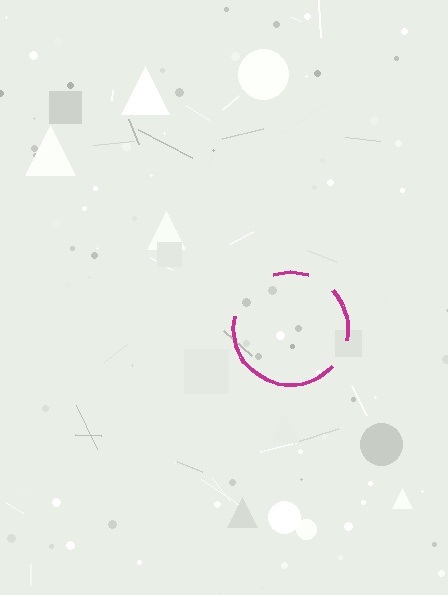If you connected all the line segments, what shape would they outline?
They would outline a circle.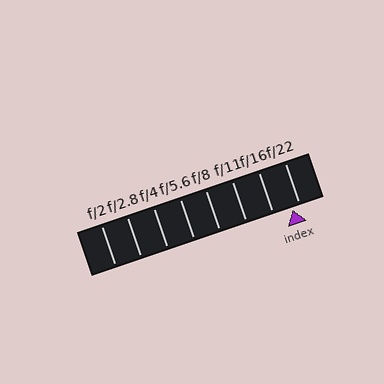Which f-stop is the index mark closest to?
The index mark is closest to f/22.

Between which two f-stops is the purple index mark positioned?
The index mark is between f/16 and f/22.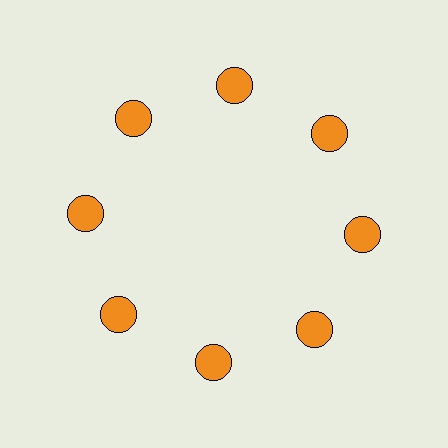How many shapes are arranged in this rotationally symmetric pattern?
There are 8 shapes, arranged in 8 groups of 1.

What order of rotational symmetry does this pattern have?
This pattern has 8-fold rotational symmetry.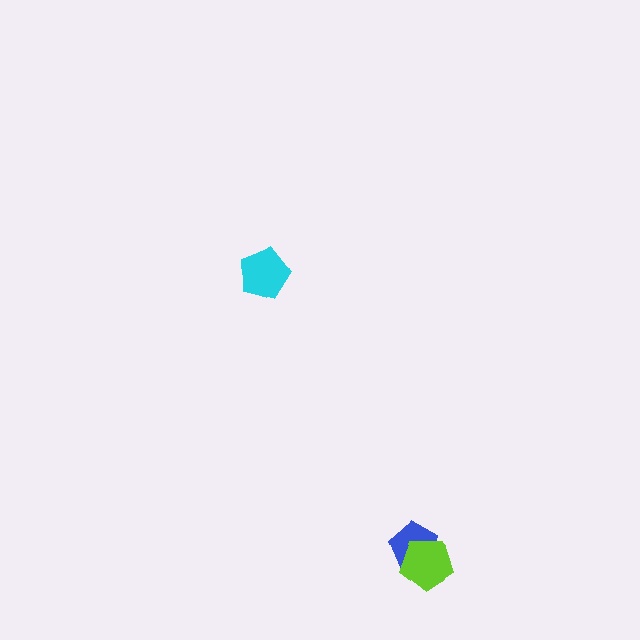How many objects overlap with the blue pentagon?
1 object overlaps with the blue pentagon.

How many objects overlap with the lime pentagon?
1 object overlaps with the lime pentagon.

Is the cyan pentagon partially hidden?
No, no other shape covers it.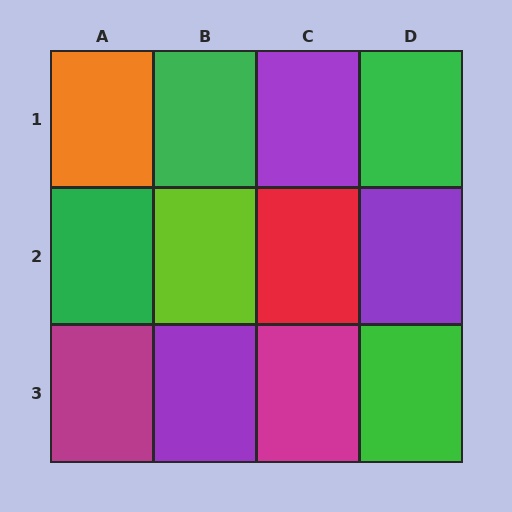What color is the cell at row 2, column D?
Purple.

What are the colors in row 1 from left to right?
Orange, green, purple, green.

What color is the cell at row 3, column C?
Magenta.